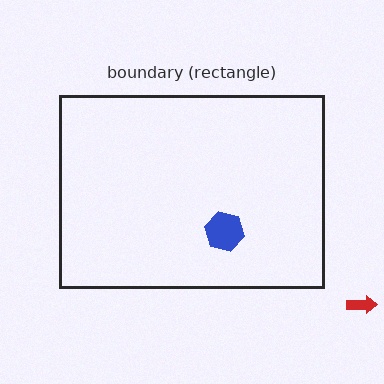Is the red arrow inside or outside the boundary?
Outside.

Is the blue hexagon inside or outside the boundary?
Inside.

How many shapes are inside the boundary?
1 inside, 1 outside.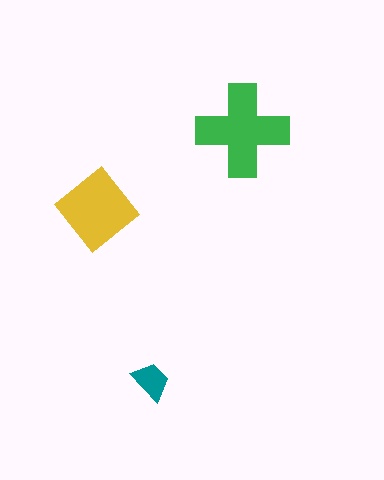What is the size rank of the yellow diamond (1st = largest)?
2nd.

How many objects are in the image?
There are 3 objects in the image.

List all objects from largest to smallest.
The green cross, the yellow diamond, the teal trapezoid.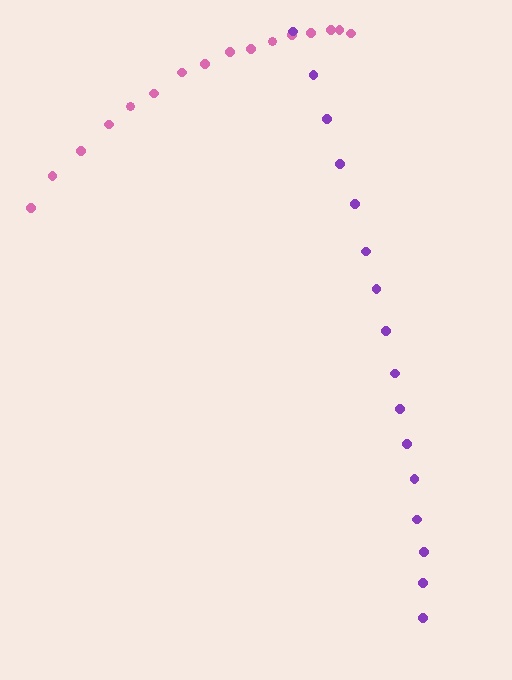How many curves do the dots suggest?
There are 2 distinct paths.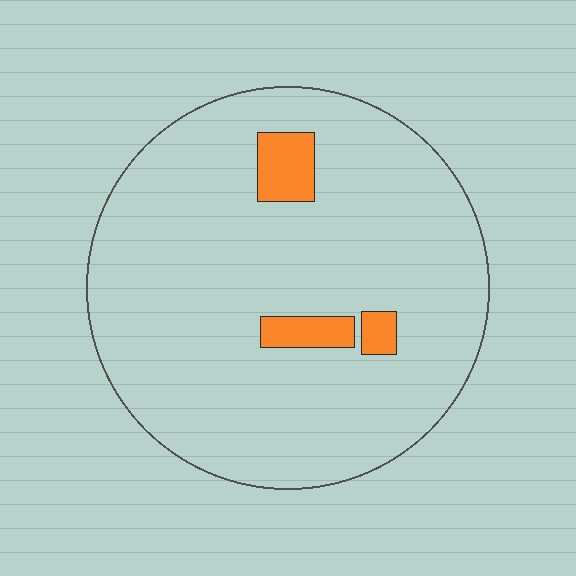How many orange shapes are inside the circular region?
3.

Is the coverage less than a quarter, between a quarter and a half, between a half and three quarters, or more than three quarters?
Less than a quarter.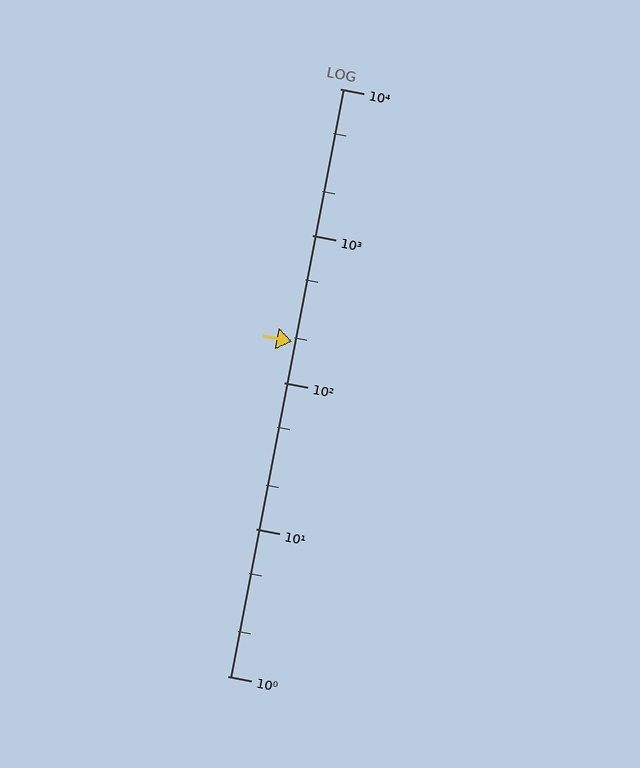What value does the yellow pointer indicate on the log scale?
The pointer indicates approximately 190.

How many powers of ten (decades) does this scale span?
The scale spans 4 decades, from 1 to 10000.